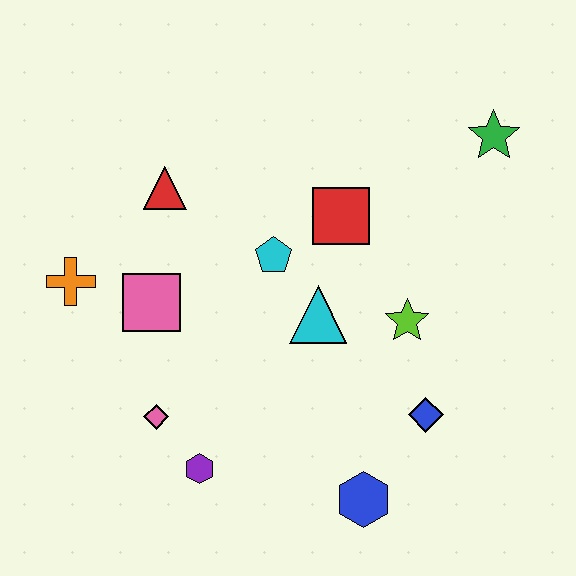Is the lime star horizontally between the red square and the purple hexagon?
No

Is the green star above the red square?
Yes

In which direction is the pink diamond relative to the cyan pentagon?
The pink diamond is below the cyan pentagon.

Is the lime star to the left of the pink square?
No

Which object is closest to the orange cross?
The pink square is closest to the orange cross.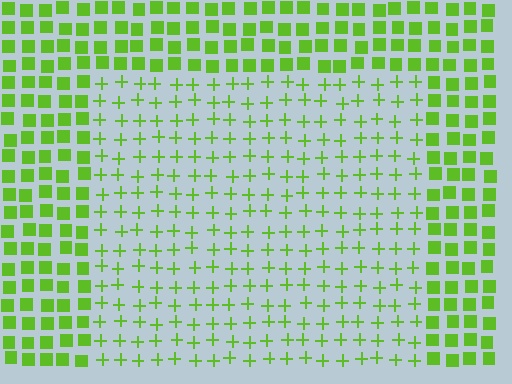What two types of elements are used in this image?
The image uses plus signs inside the rectangle region and squares outside it.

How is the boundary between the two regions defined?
The boundary is defined by a change in element shape: plus signs inside vs. squares outside. All elements share the same color and spacing.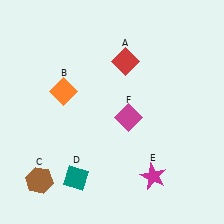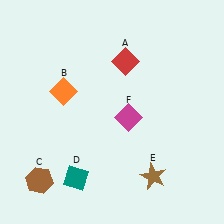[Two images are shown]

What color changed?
The star (E) changed from magenta in Image 1 to brown in Image 2.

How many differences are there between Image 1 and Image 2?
There is 1 difference between the two images.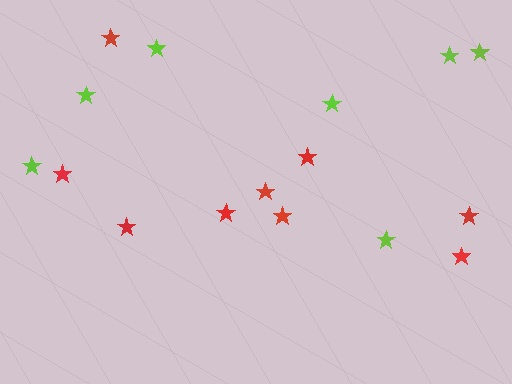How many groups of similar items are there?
There are 2 groups: one group of red stars (9) and one group of lime stars (7).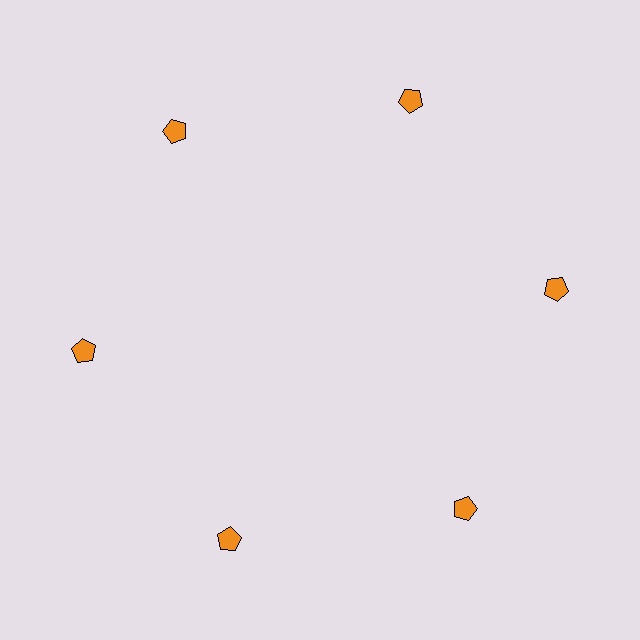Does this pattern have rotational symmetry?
Yes, this pattern has 6-fold rotational symmetry. It looks the same after rotating 60 degrees around the center.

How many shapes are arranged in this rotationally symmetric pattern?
There are 6 shapes, arranged in 6 groups of 1.